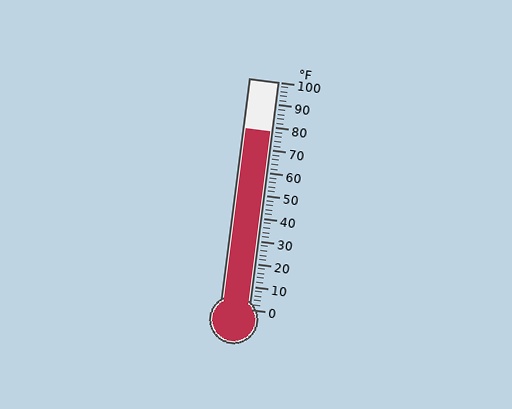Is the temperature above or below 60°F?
The temperature is above 60°F.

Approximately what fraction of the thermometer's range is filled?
The thermometer is filled to approximately 80% of its range.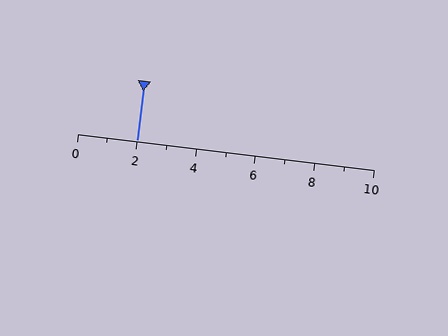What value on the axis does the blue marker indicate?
The marker indicates approximately 2.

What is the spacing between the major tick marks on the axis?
The major ticks are spaced 2 apart.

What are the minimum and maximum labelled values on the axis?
The axis runs from 0 to 10.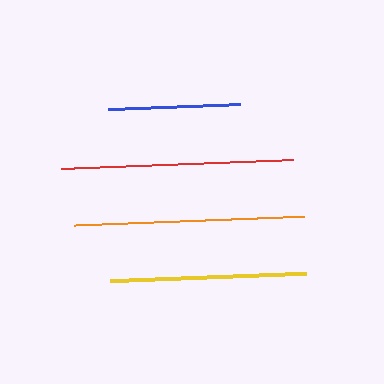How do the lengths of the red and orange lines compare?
The red and orange lines are approximately the same length.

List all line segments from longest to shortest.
From longest to shortest: red, orange, yellow, blue.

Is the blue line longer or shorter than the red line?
The red line is longer than the blue line.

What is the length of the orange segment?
The orange segment is approximately 230 pixels long.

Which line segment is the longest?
The red line is the longest at approximately 232 pixels.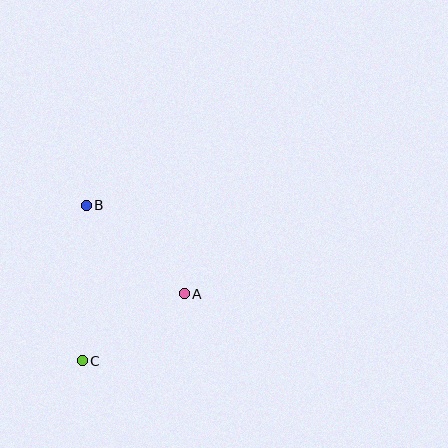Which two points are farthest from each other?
Points B and C are farthest from each other.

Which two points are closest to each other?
Points A and C are closest to each other.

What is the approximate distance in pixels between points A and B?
The distance between A and B is approximately 132 pixels.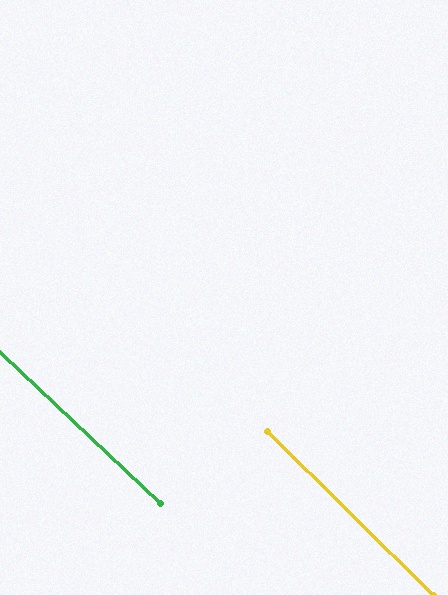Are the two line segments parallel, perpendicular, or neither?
Parallel — their directions differ by only 1.4°.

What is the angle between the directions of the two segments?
Approximately 1 degree.